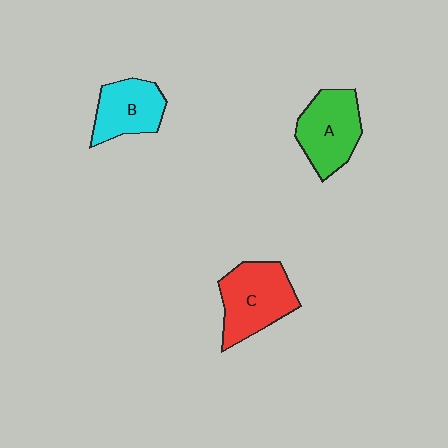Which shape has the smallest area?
Shape B (cyan).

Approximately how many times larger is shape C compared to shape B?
Approximately 1.3 times.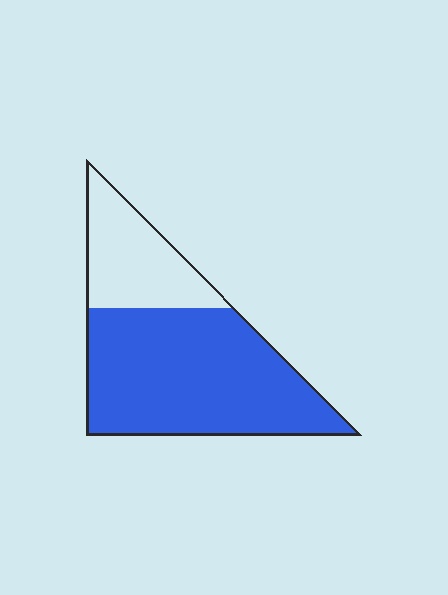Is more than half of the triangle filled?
Yes.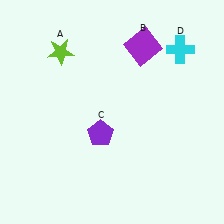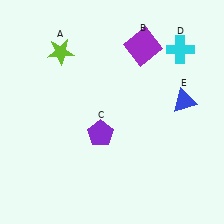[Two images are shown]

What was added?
A blue triangle (E) was added in Image 2.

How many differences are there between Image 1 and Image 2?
There is 1 difference between the two images.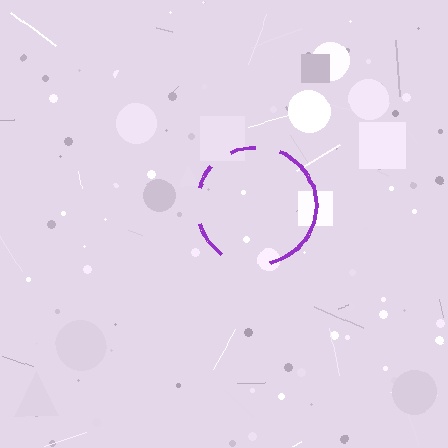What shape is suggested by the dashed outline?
The dashed outline suggests a circle.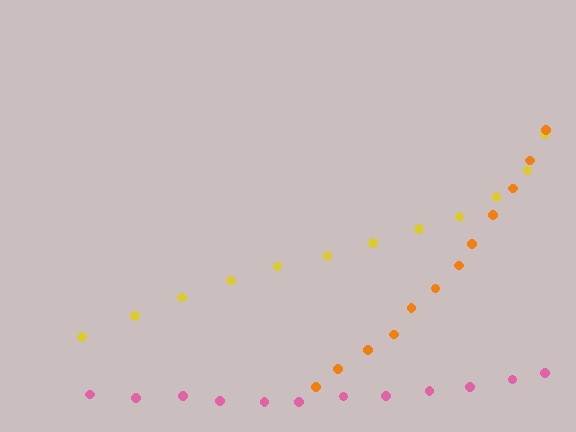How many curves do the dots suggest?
There are 3 distinct paths.